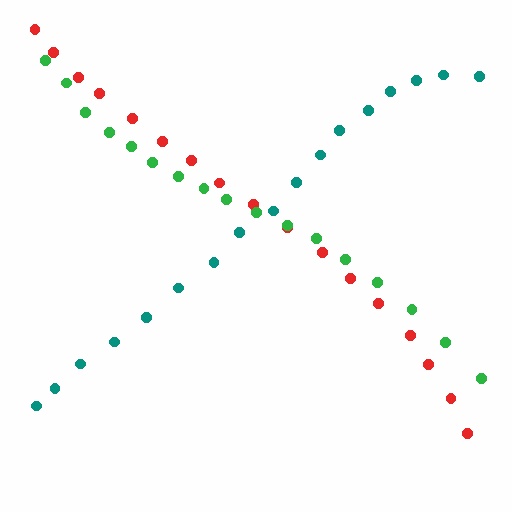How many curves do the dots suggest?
There are 3 distinct paths.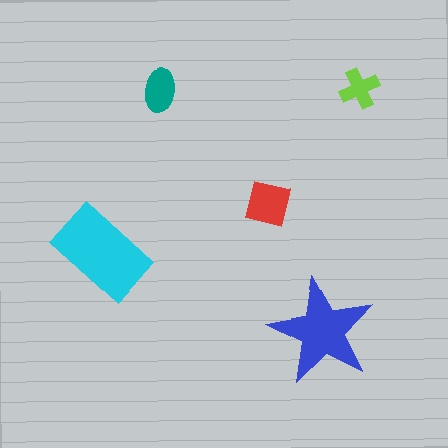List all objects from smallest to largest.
The lime cross, the teal ellipse, the red square, the blue star, the cyan rectangle.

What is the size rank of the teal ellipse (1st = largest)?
4th.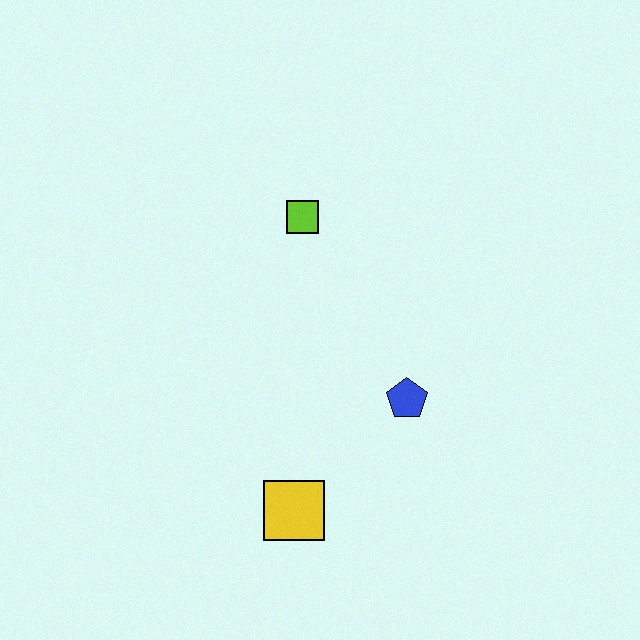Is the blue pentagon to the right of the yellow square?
Yes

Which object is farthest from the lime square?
The yellow square is farthest from the lime square.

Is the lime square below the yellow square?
No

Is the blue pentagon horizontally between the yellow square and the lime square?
No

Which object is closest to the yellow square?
The blue pentagon is closest to the yellow square.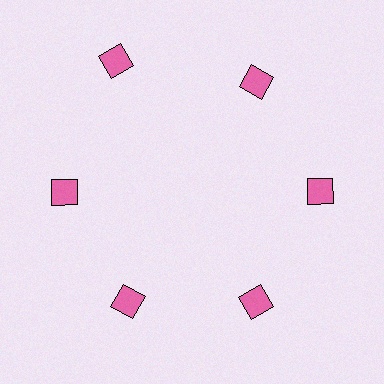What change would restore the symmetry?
The symmetry would be restored by moving it inward, back onto the ring so that all 6 squares sit at equal angles and equal distance from the center.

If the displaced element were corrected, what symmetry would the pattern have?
It would have 6-fold rotational symmetry — the pattern would map onto itself every 60 degrees.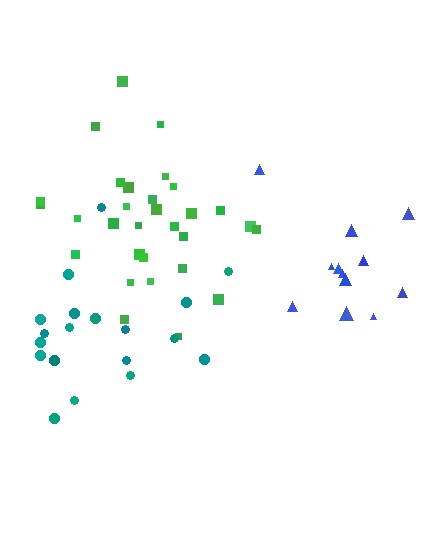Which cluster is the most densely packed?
Green.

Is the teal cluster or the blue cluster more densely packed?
Blue.